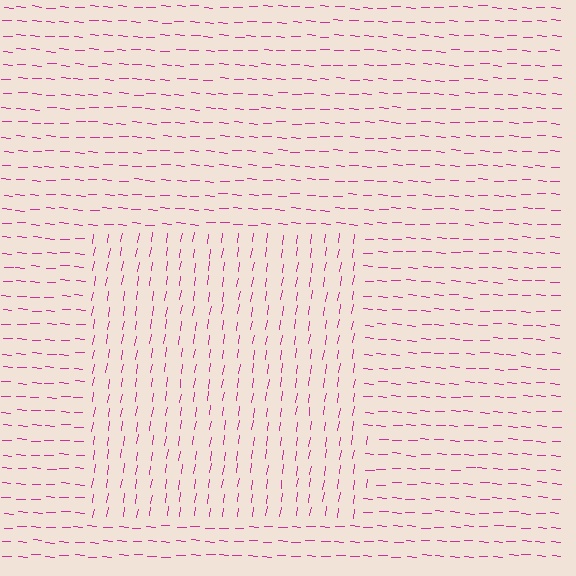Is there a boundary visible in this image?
Yes, there is a texture boundary formed by a change in line orientation.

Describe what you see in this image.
The image is filled with small magenta line segments. A rectangle region in the image has lines oriented differently from the surrounding lines, creating a visible texture boundary.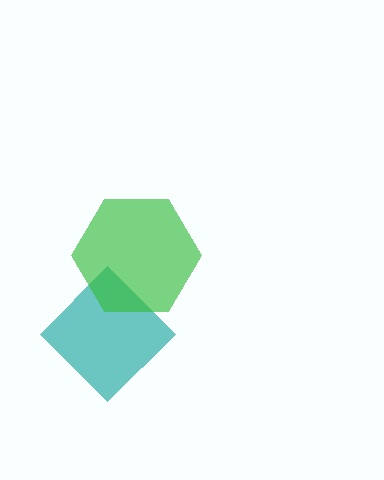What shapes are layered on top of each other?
The layered shapes are: a teal diamond, a green hexagon.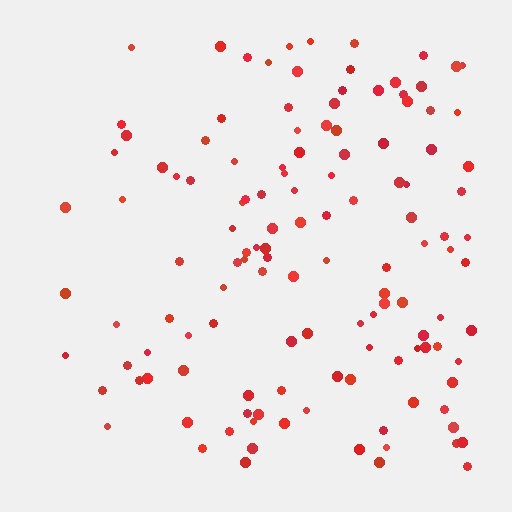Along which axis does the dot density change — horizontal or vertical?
Horizontal.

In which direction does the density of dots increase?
From left to right, with the right side densest.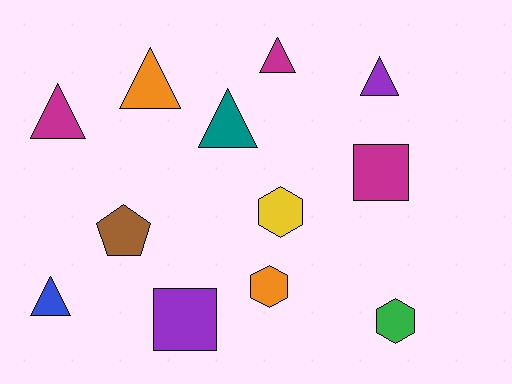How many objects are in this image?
There are 12 objects.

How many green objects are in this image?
There is 1 green object.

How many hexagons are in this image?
There are 3 hexagons.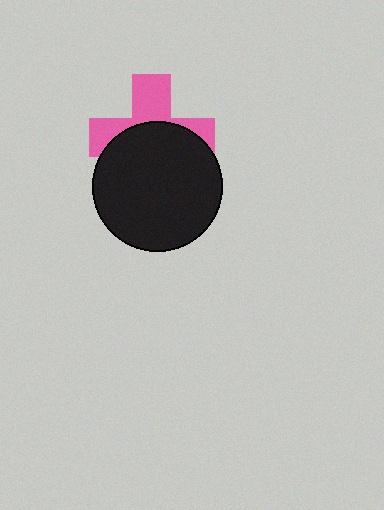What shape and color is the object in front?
The object in front is a black circle.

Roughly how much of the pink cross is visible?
A small part of it is visible (roughly 44%).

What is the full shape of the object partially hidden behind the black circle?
The partially hidden object is a pink cross.